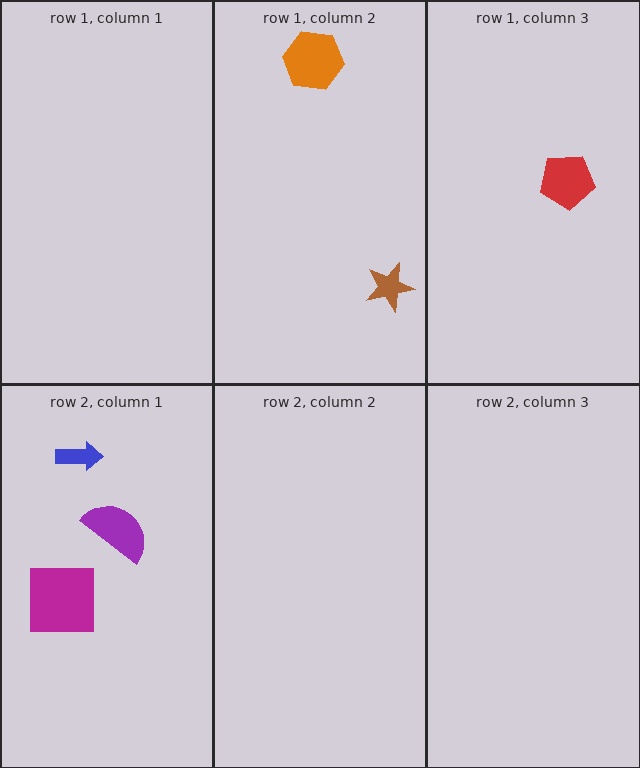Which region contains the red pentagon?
The row 1, column 3 region.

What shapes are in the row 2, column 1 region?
The purple semicircle, the magenta square, the blue arrow.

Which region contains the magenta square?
The row 2, column 1 region.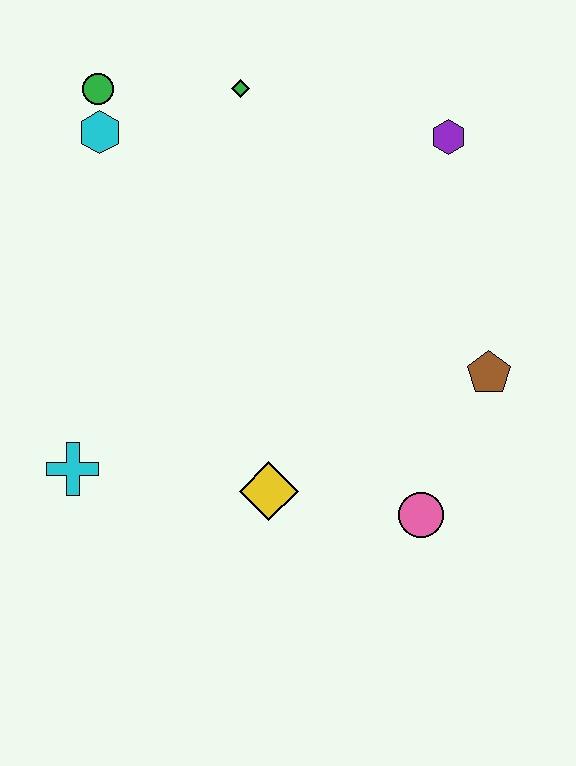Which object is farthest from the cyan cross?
The purple hexagon is farthest from the cyan cross.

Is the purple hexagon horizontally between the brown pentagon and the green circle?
Yes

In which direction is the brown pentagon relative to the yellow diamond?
The brown pentagon is to the right of the yellow diamond.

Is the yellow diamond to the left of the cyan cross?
No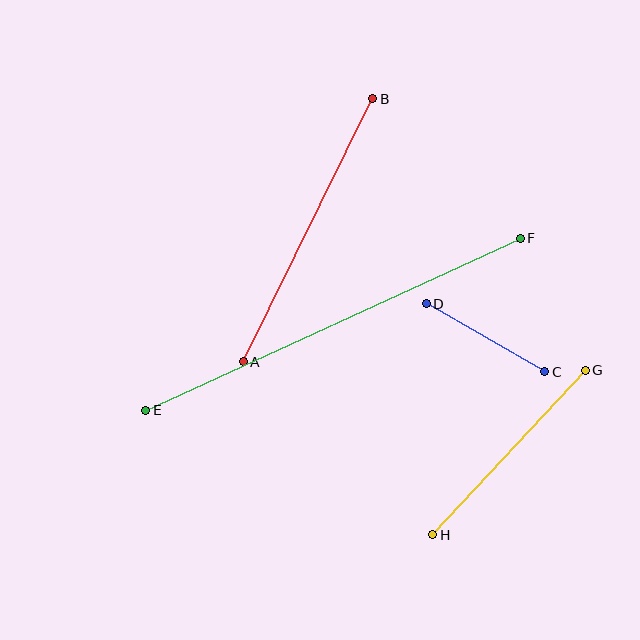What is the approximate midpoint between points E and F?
The midpoint is at approximately (333, 324) pixels.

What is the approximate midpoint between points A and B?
The midpoint is at approximately (308, 230) pixels.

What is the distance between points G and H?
The distance is approximately 224 pixels.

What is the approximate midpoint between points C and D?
The midpoint is at approximately (485, 338) pixels.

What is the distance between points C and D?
The distance is approximately 137 pixels.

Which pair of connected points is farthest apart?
Points E and F are farthest apart.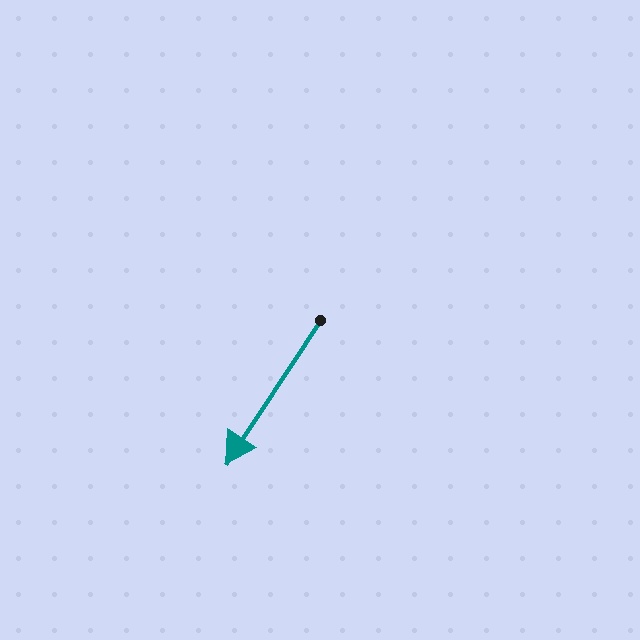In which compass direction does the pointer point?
Southwest.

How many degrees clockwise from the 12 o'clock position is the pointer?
Approximately 213 degrees.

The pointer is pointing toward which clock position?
Roughly 7 o'clock.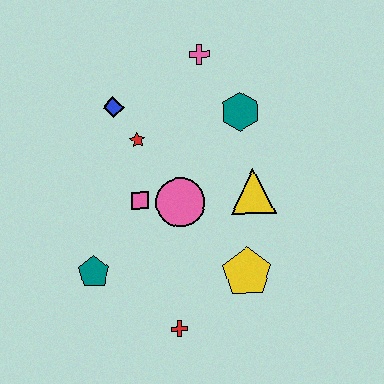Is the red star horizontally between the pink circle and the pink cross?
No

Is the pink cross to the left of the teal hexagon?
Yes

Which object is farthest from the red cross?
The pink cross is farthest from the red cross.